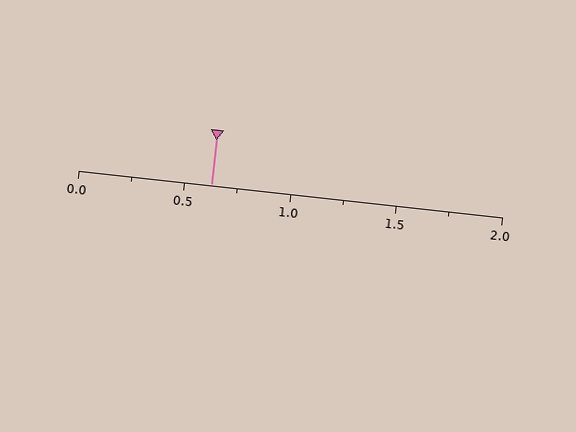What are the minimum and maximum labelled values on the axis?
The axis runs from 0.0 to 2.0.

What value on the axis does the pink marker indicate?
The marker indicates approximately 0.62.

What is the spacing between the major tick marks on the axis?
The major ticks are spaced 0.5 apart.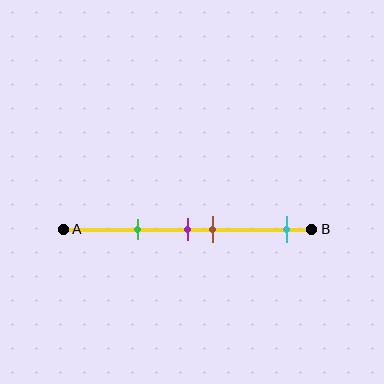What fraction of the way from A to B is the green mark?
The green mark is approximately 30% (0.3) of the way from A to B.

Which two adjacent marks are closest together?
The purple and brown marks are the closest adjacent pair.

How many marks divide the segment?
There are 4 marks dividing the segment.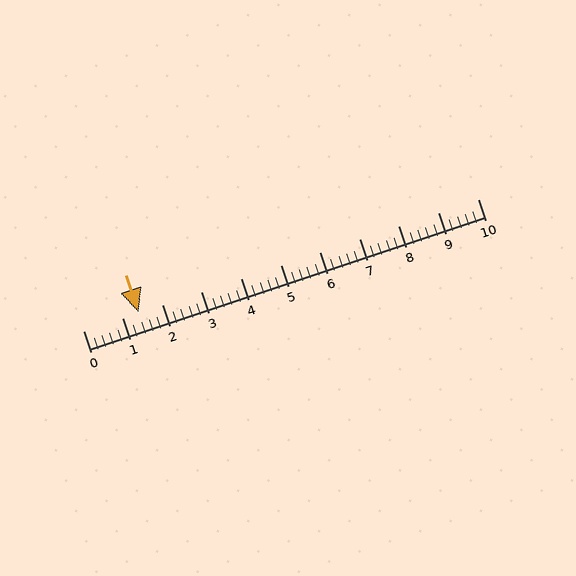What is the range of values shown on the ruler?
The ruler shows values from 0 to 10.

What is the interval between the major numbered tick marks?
The major tick marks are spaced 1 units apart.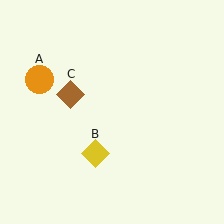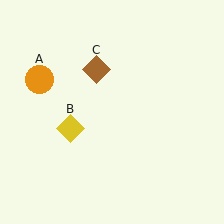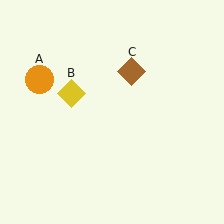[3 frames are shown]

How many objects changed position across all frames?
2 objects changed position: yellow diamond (object B), brown diamond (object C).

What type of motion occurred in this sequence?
The yellow diamond (object B), brown diamond (object C) rotated clockwise around the center of the scene.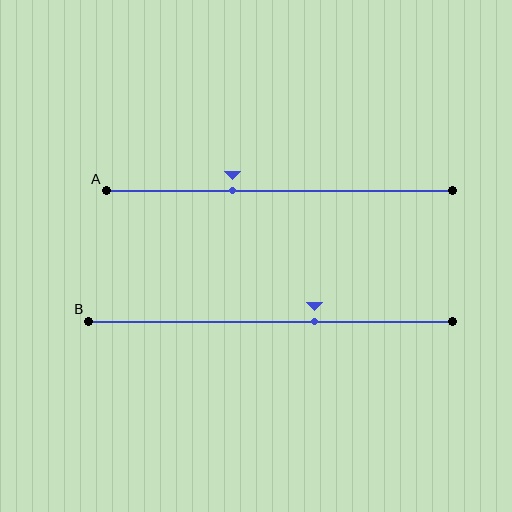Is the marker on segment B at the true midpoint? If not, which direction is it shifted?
No, the marker on segment B is shifted to the right by about 12% of the segment length.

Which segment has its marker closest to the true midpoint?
Segment B has its marker closest to the true midpoint.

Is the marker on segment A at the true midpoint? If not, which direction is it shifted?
No, the marker on segment A is shifted to the left by about 13% of the segment length.